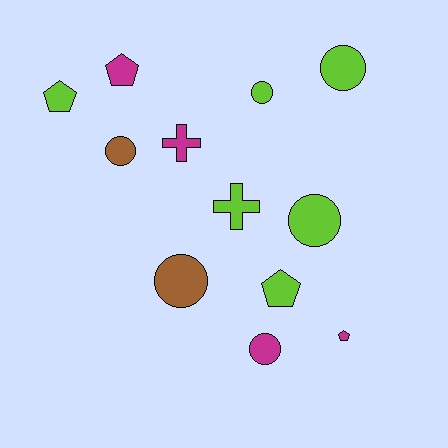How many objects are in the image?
There are 12 objects.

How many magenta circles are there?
There is 1 magenta circle.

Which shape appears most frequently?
Circle, with 6 objects.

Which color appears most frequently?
Lime, with 6 objects.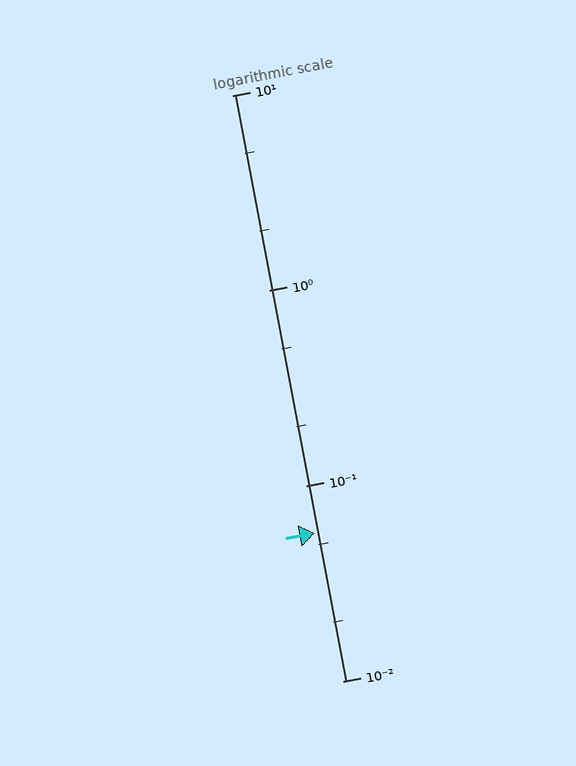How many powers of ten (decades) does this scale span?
The scale spans 3 decades, from 0.01 to 10.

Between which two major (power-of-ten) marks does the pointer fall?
The pointer is between 0.01 and 0.1.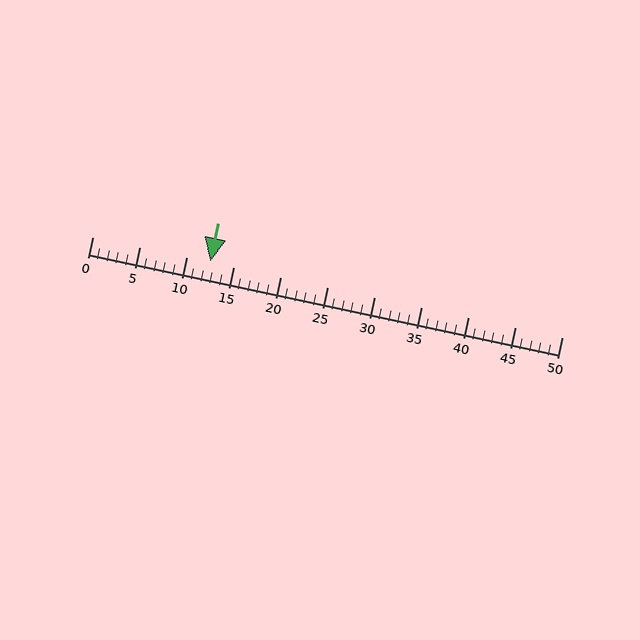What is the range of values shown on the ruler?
The ruler shows values from 0 to 50.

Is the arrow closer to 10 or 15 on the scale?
The arrow is closer to 15.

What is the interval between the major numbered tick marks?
The major tick marks are spaced 5 units apart.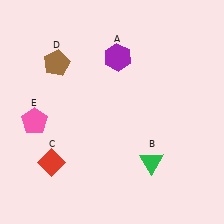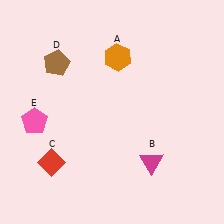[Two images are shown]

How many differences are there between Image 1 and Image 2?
There are 2 differences between the two images.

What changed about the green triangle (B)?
In Image 1, B is green. In Image 2, it changed to magenta.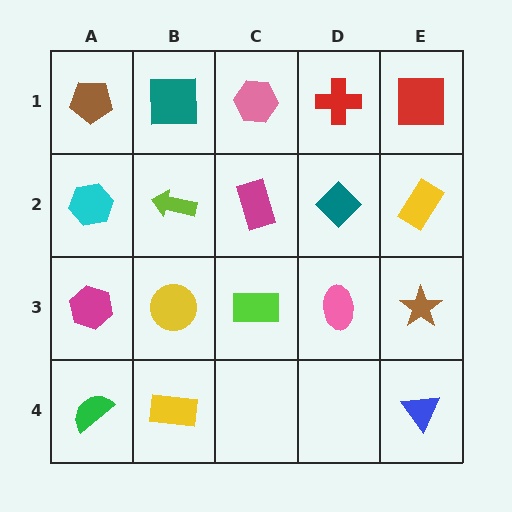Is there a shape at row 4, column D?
No, that cell is empty.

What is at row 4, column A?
A green semicircle.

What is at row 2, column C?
A magenta rectangle.